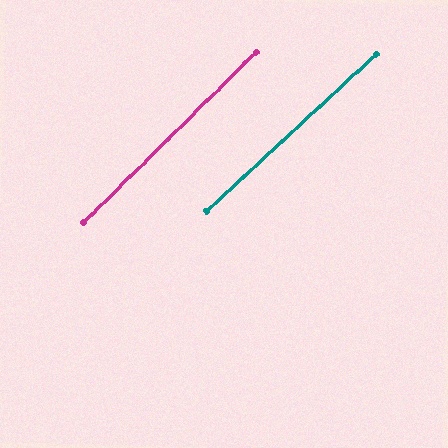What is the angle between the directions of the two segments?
Approximately 2 degrees.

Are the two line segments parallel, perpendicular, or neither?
Parallel — their directions differ by only 2.0°.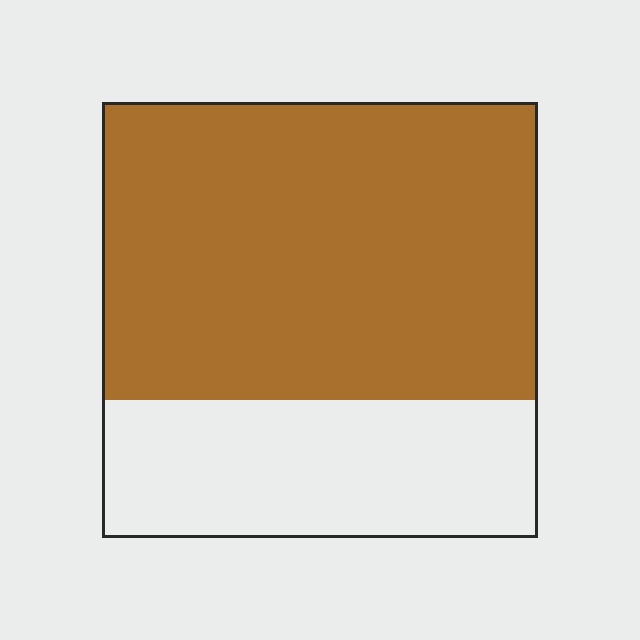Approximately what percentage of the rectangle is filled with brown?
Approximately 70%.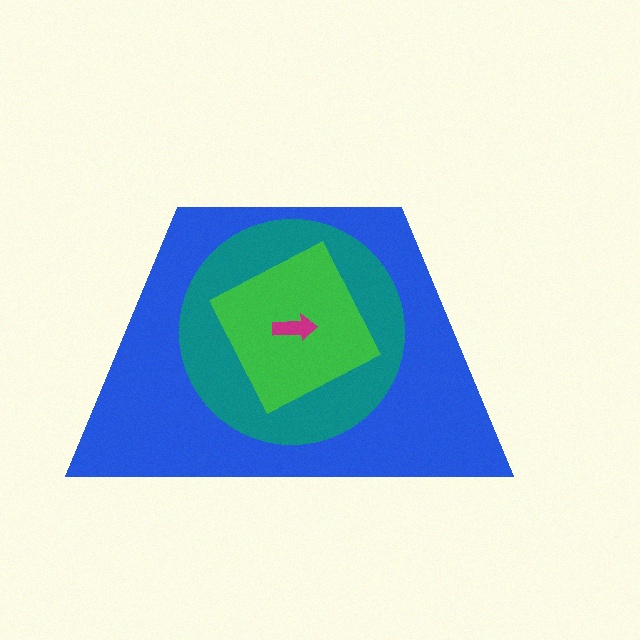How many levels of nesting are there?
4.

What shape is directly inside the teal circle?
The green diamond.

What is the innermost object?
The magenta arrow.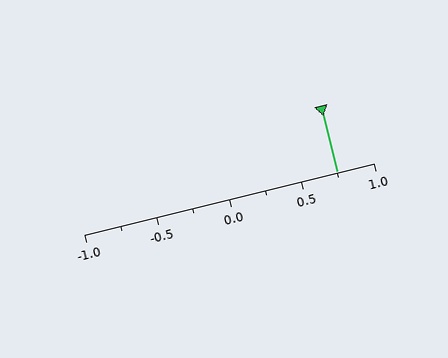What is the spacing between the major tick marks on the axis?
The major ticks are spaced 0.5 apart.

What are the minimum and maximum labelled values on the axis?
The axis runs from -1.0 to 1.0.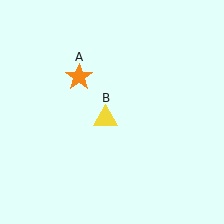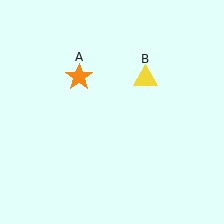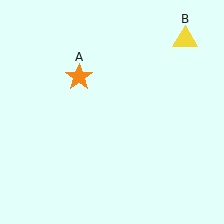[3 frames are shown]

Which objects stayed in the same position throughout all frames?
Orange star (object A) remained stationary.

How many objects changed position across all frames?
1 object changed position: yellow triangle (object B).